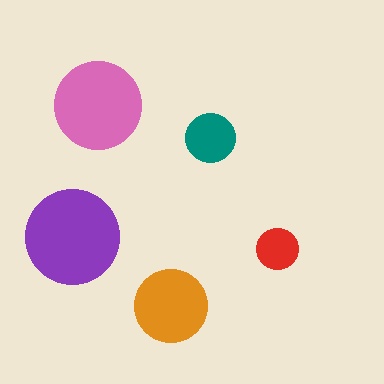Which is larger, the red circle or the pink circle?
The pink one.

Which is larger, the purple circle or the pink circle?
The purple one.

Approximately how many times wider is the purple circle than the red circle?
About 2.5 times wider.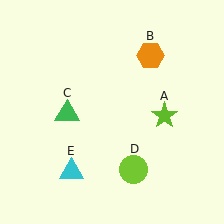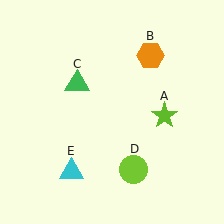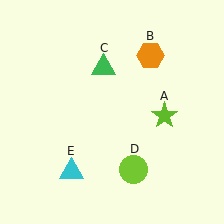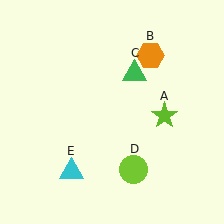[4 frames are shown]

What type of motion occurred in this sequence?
The green triangle (object C) rotated clockwise around the center of the scene.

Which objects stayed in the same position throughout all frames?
Lime star (object A) and orange hexagon (object B) and lime circle (object D) and cyan triangle (object E) remained stationary.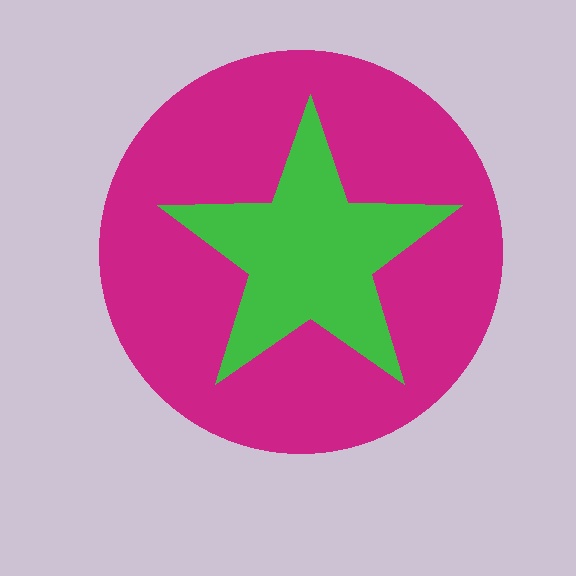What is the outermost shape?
The magenta circle.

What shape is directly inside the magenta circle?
The green star.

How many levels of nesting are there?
2.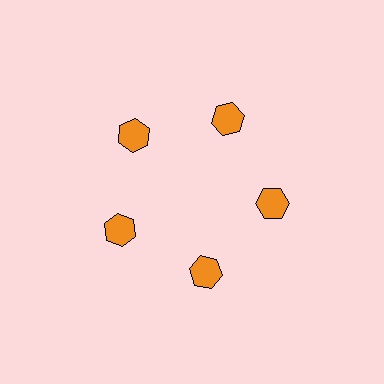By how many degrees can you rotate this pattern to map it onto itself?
The pattern maps onto itself every 72 degrees of rotation.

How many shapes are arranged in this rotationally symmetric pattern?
There are 5 shapes, arranged in 5 groups of 1.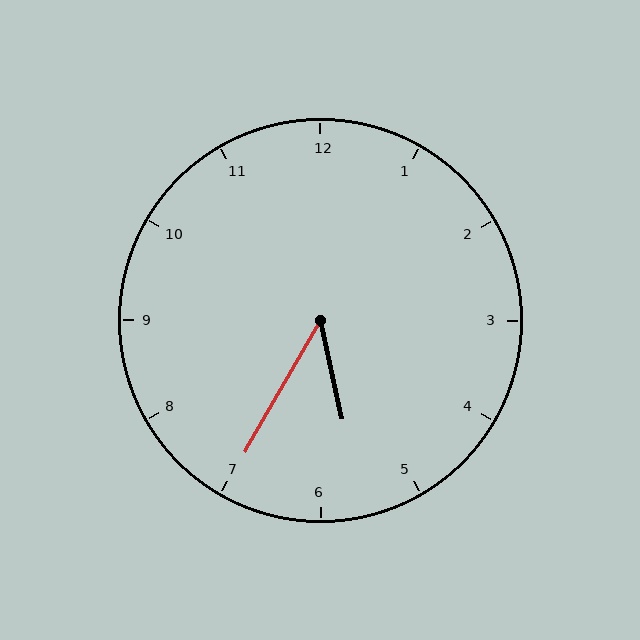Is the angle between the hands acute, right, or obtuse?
It is acute.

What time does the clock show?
5:35.